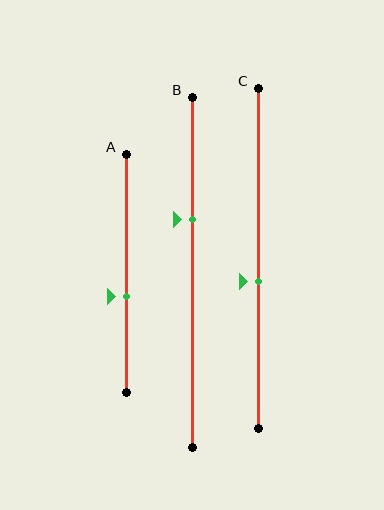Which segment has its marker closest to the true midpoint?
Segment C has its marker closest to the true midpoint.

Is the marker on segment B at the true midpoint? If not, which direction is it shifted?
No, the marker on segment B is shifted upward by about 15% of the segment length.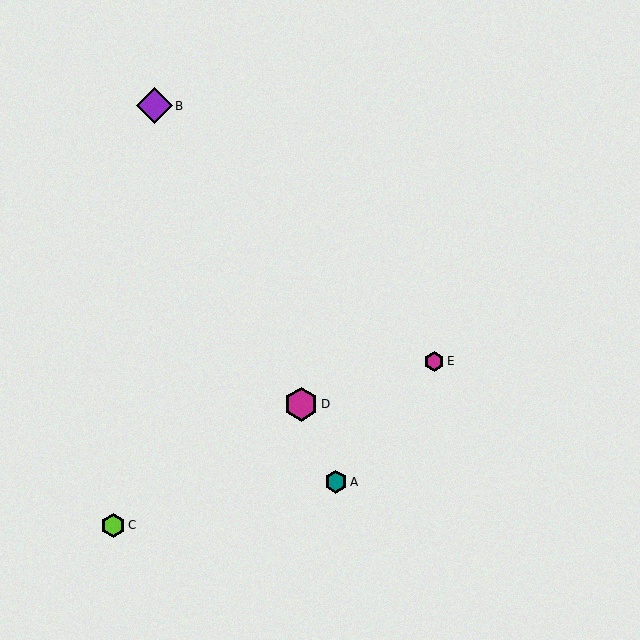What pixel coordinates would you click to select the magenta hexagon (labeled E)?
Click at (434, 361) to select the magenta hexagon E.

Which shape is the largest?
The purple diamond (labeled B) is the largest.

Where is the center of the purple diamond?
The center of the purple diamond is at (154, 106).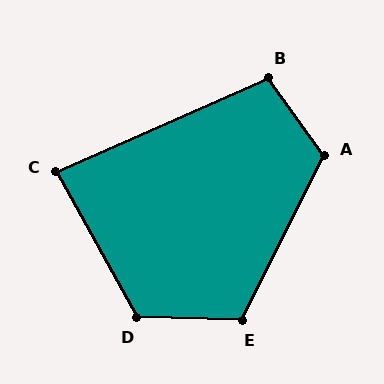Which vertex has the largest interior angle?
D, at approximately 120 degrees.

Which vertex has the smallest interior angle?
C, at approximately 85 degrees.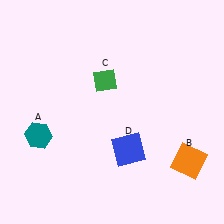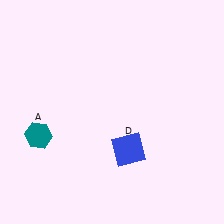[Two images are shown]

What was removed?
The green diamond (C), the orange square (B) were removed in Image 2.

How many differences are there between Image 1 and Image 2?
There are 2 differences between the two images.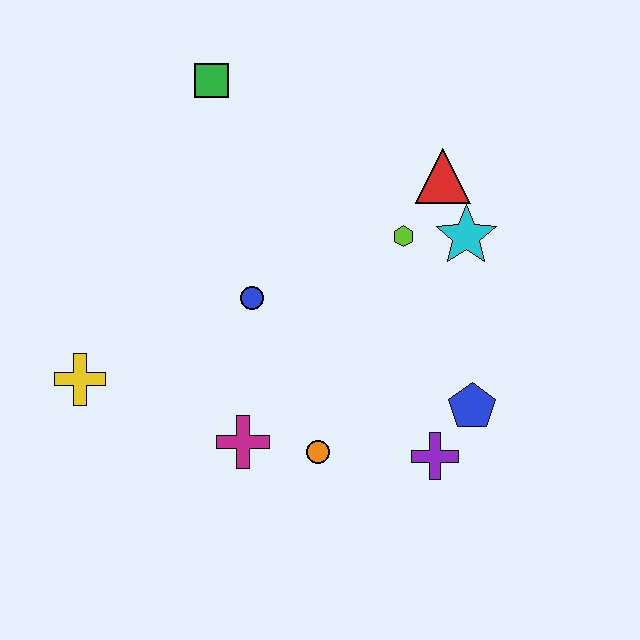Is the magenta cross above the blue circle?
No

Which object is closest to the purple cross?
The blue pentagon is closest to the purple cross.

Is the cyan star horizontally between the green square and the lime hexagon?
No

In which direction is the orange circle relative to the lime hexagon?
The orange circle is below the lime hexagon.